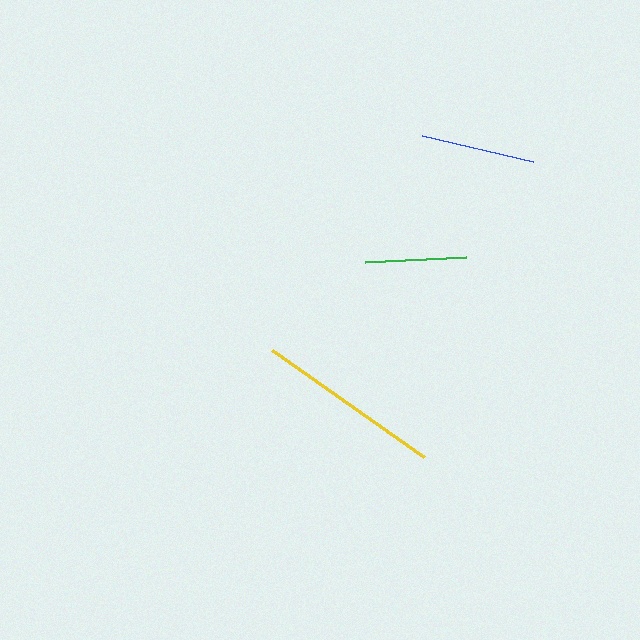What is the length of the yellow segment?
The yellow segment is approximately 186 pixels long.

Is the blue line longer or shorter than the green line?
The blue line is longer than the green line.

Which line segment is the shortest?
The green line is the shortest at approximately 101 pixels.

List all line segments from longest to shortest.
From longest to shortest: yellow, blue, green.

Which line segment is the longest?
The yellow line is the longest at approximately 186 pixels.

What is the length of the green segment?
The green segment is approximately 101 pixels long.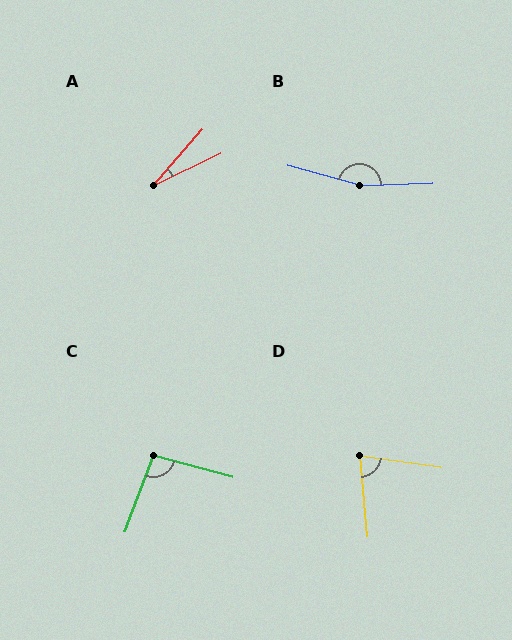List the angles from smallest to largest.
A (23°), D (77°), C (95°), B (162°).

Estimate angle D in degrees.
Approximately 77 degrees.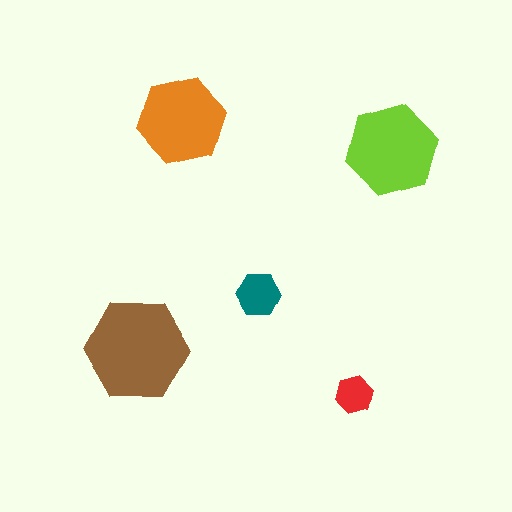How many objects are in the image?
There are 5 objects in the image.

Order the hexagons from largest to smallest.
the brown one, the lime one, the orange one, the teal one, the red one.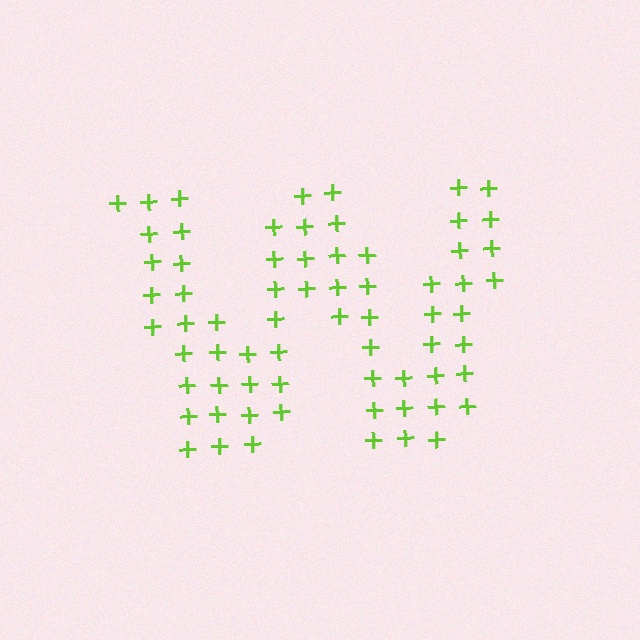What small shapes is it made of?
It is made of small plus signs.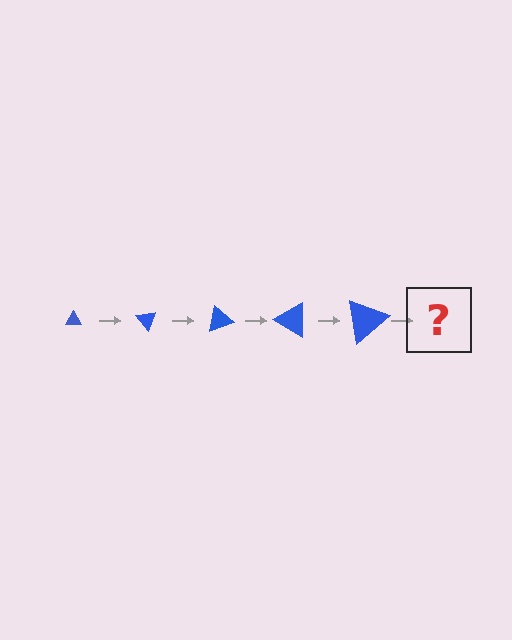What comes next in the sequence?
The next element should be a triangle, larger than the previous one and rotated 250 degrees from the start.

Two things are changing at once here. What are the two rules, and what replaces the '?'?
The two rules are that the triangle grows larger each step and it rotates 50 degrees each step. The '?' should be a triangle, larger than the previous one and rotated 250 degrees from the start.